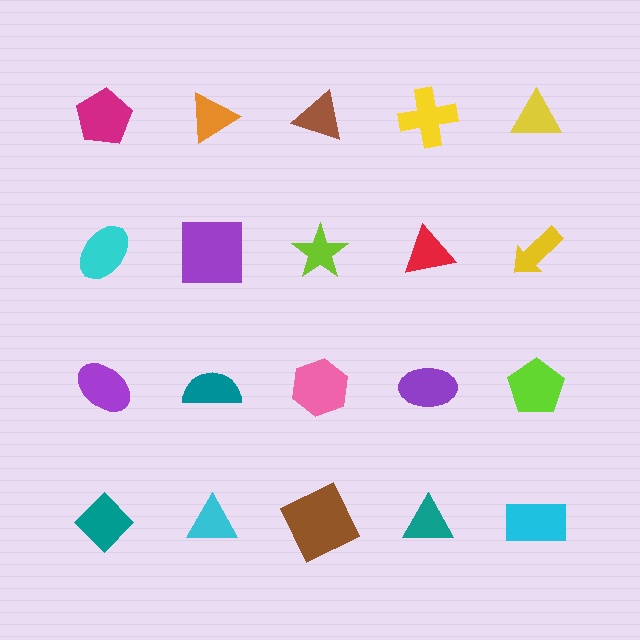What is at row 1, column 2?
An orange triangle.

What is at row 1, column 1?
A magenta pentagon.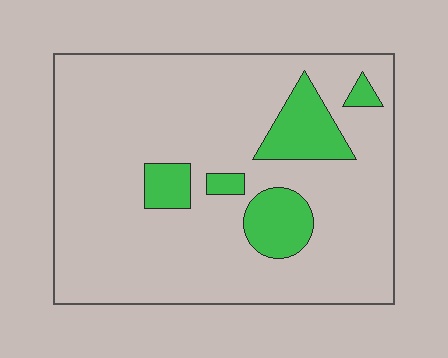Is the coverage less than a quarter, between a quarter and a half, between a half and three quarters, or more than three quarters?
Less than a quarter.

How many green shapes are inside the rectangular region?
5.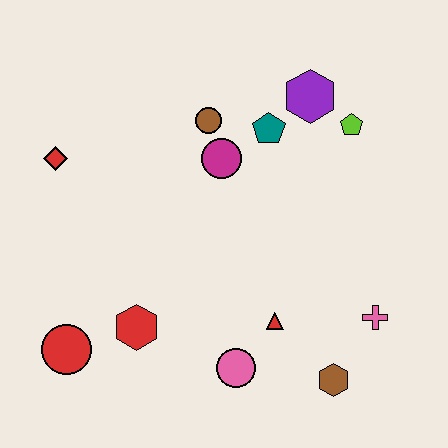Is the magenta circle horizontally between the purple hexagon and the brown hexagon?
No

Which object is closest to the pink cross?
The brown hexagon is closest to the pink cross.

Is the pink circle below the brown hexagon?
No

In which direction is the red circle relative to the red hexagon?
The red circle is to the left of the red hexagon.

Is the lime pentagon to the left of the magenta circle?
No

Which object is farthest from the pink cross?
The red diamond is farthest from the pink cross.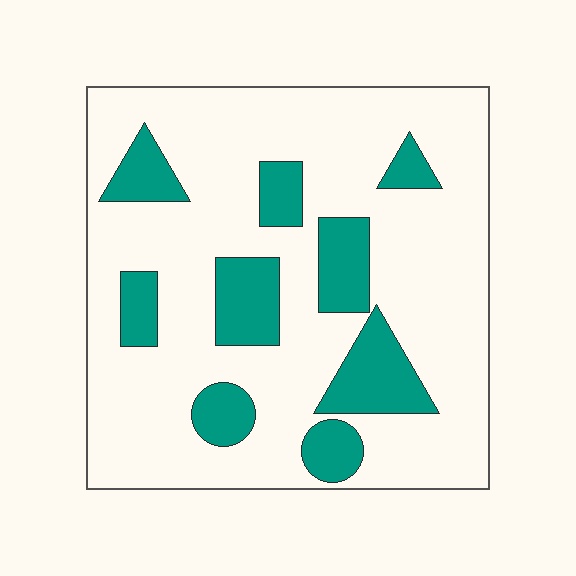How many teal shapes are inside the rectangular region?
9.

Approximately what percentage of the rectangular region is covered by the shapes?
Approximately 20%.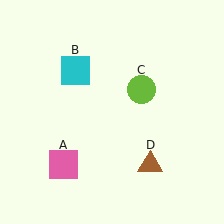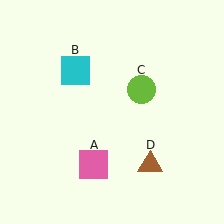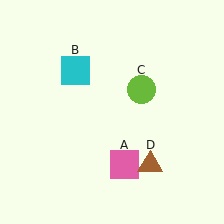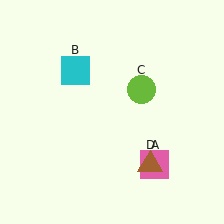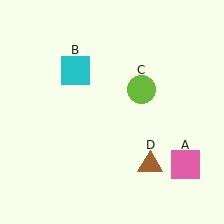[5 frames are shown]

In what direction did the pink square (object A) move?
The pink square (object A) moved right.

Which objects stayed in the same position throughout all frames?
Cyan square (object B) and lime circle (object C) and brown triangle (object D) remained stationary.